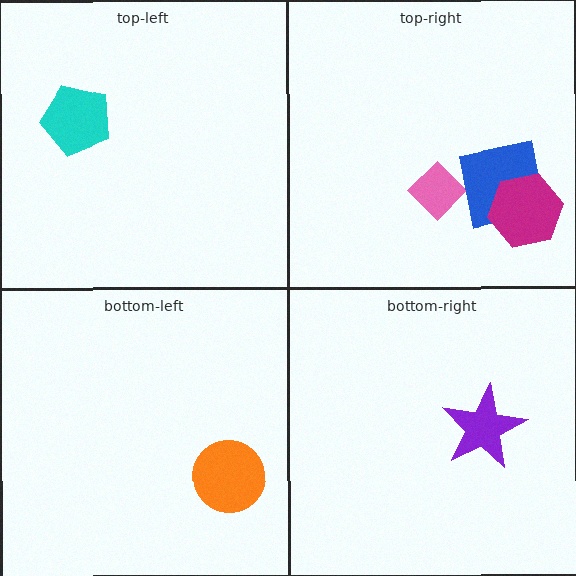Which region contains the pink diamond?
The top-right region.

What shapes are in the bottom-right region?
The purple star.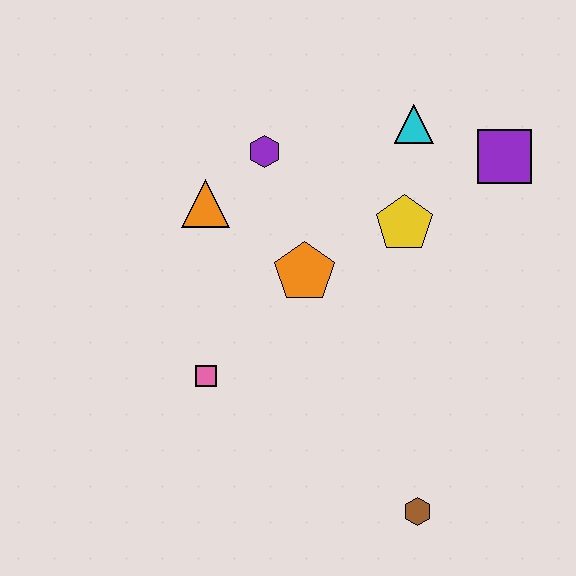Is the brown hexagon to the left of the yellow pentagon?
No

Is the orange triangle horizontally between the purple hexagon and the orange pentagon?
No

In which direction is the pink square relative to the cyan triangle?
The pink square is below the cyan triangle.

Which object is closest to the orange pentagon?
The yellow pentagon is closest to the orange pentagon.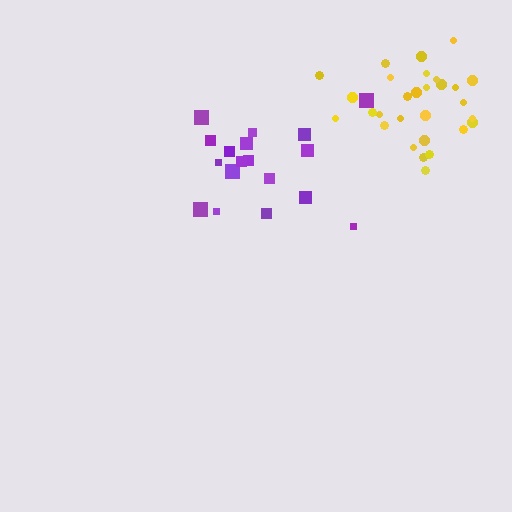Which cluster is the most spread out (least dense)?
Purple.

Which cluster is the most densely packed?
Yellow.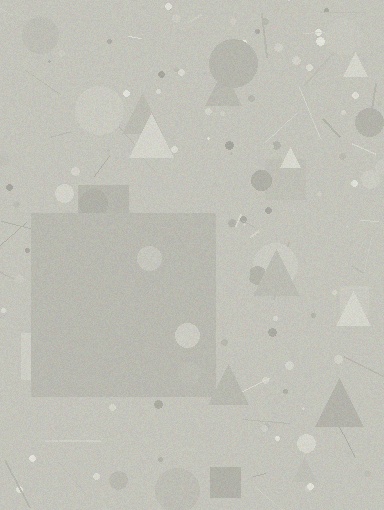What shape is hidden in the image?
A square is hidden in the image.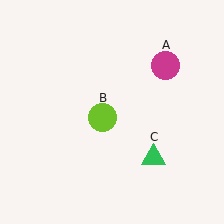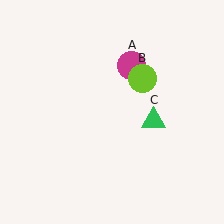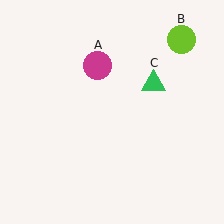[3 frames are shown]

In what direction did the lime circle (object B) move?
The lime circle (object B) moved up and to the right.